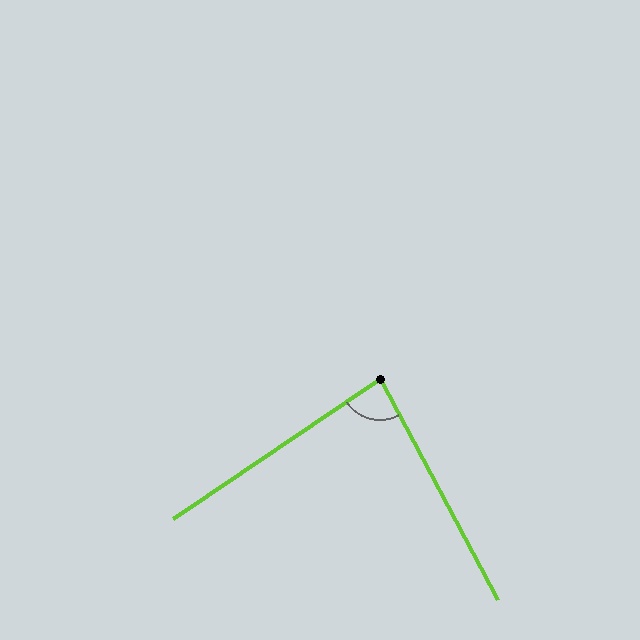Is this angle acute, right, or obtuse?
It is acute.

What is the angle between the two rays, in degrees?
Approximately 84 degrees.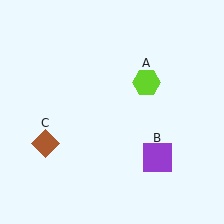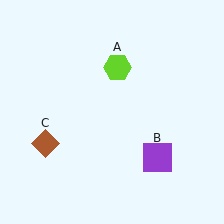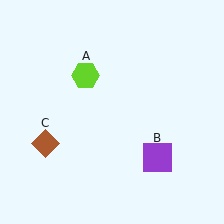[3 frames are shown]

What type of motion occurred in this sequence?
The lime hexagon (object A) rotated counterclockwise around the center of the scene.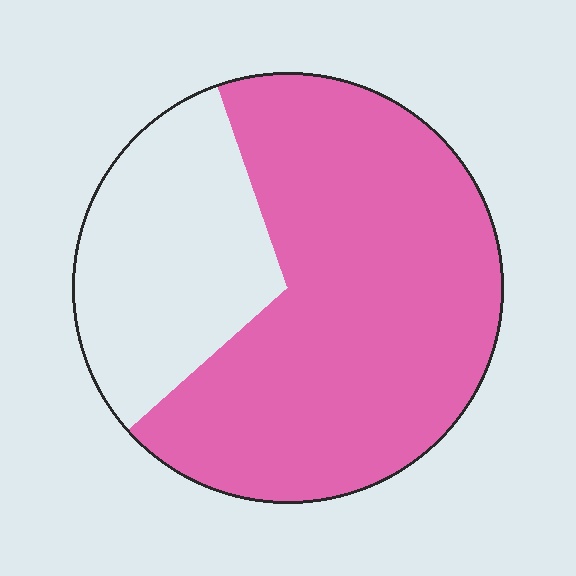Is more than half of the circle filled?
Yes.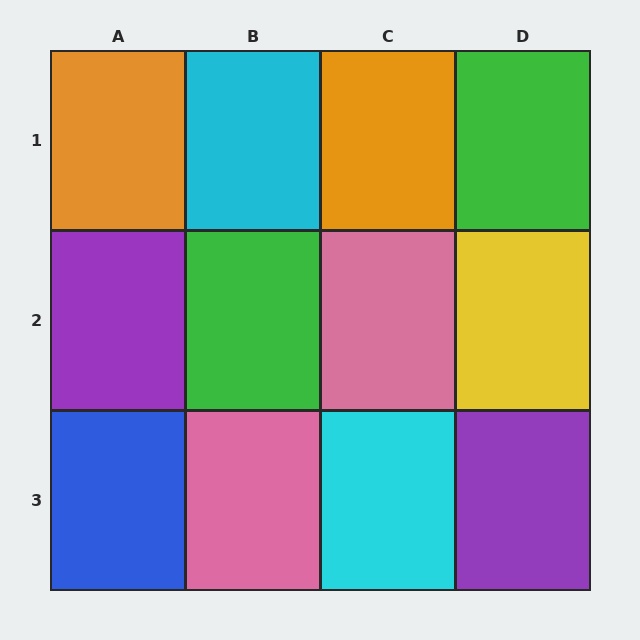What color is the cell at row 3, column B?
Pink.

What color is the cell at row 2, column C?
Pink.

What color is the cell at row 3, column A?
Blue.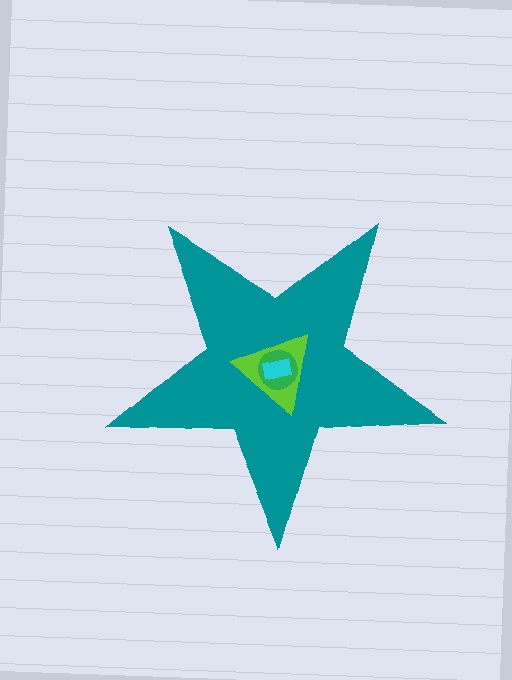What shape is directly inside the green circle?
The cyan rectangle.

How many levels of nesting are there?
4.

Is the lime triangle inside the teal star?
Yes.